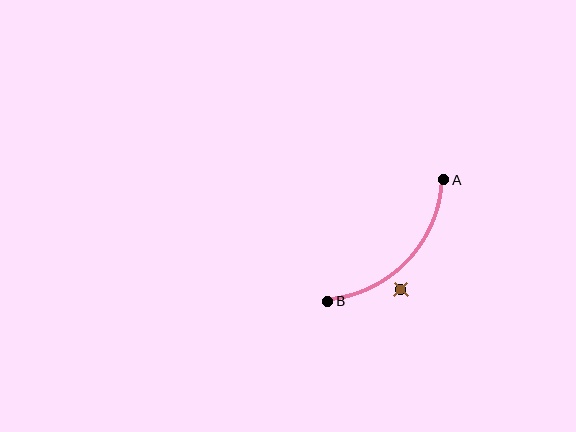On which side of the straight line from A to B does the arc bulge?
The arc bulges below and to the right of the straight line connecting A and B.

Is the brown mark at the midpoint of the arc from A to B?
No — the brown mark does not lie on the arc at all. It sits slightly outside the curve.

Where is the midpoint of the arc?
The arc midpoint is the point on the curve farthest from the straight line joining A and B. It sits below and to the right of that line.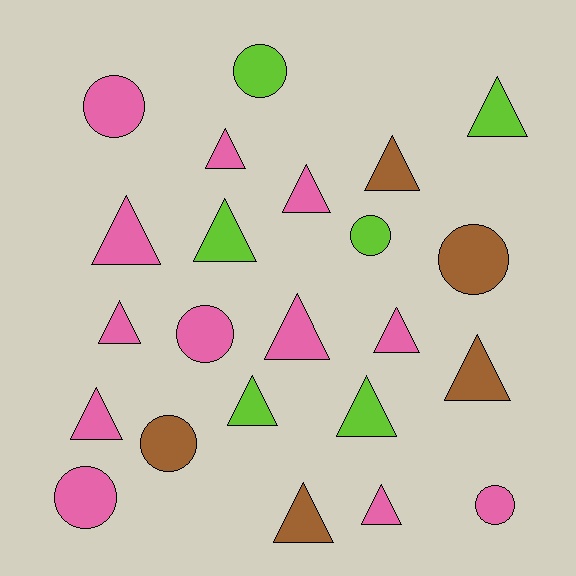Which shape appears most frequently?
Triangle, with 15 objects.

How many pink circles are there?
There are 4 pink circles.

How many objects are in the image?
There are 23 objects.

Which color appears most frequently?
Pink, with 12 objects.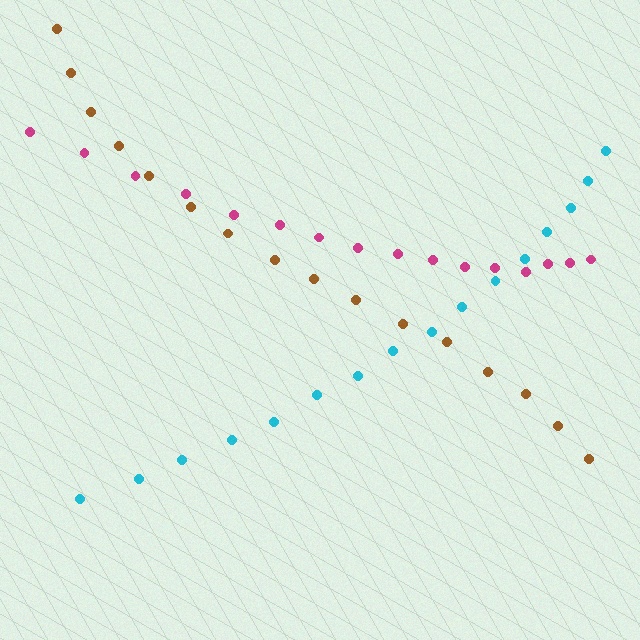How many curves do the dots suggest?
There are 3 distinct paths.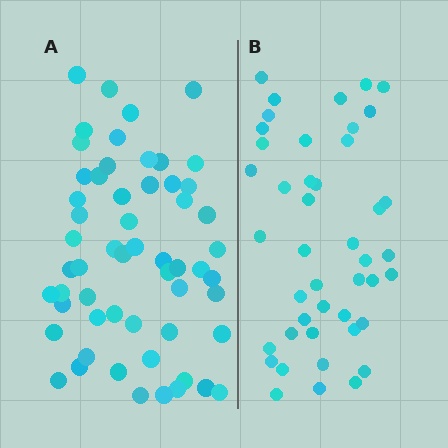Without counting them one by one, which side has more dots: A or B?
Region A (the left region) has more dots.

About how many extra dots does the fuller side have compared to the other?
Region A has approximately 15 more dots than region B.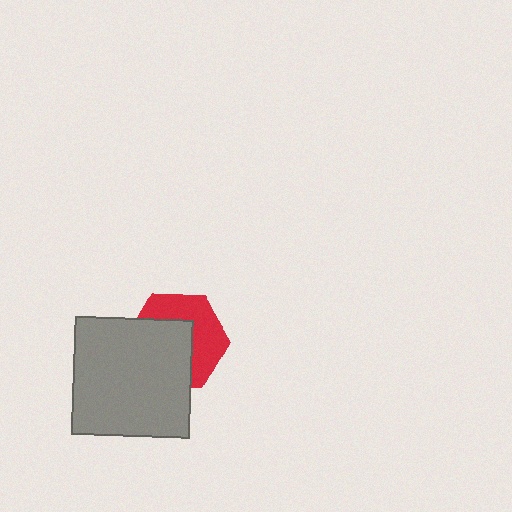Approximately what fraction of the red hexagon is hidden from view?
Roughly 53% of the red hexagon is hidden behind the gray square.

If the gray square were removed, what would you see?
You would see the complete red hexagon.